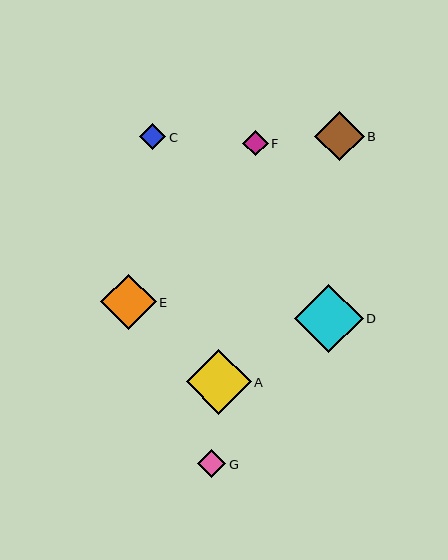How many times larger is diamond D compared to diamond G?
Diamond D is approximately 2.4 times the size of diamond G.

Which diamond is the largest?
Diamond D is the largest with a size of approximately 69 pixels.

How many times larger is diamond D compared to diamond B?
Diamond D is approximately 1.4 times the size of diamond B.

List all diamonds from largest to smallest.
From largest to smallest: D, A, E, B, G, C, F.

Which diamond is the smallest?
Diamond F is the smallest with a size of approximately 25 pixels.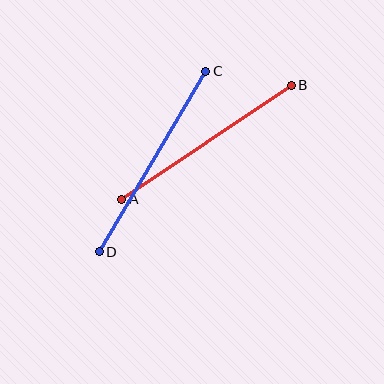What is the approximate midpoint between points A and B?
The midpoint is at approximately (207, 142) pixels.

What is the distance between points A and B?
The distance is approximately 204 pixels.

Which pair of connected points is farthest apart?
Points C and D are farthest apart.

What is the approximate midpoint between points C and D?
The midpoint is at approximately (153, 162) pixels.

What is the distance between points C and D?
The distance is approximately 209 pixels.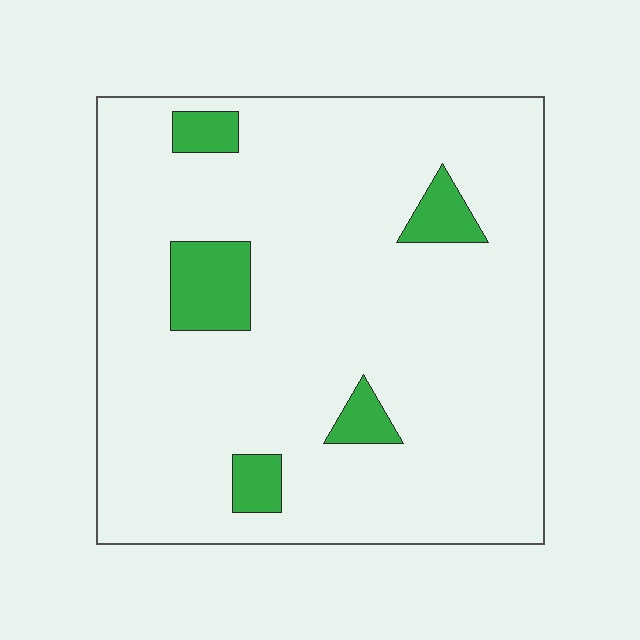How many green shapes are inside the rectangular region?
5.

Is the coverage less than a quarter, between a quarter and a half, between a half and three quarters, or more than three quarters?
Less than a quarter.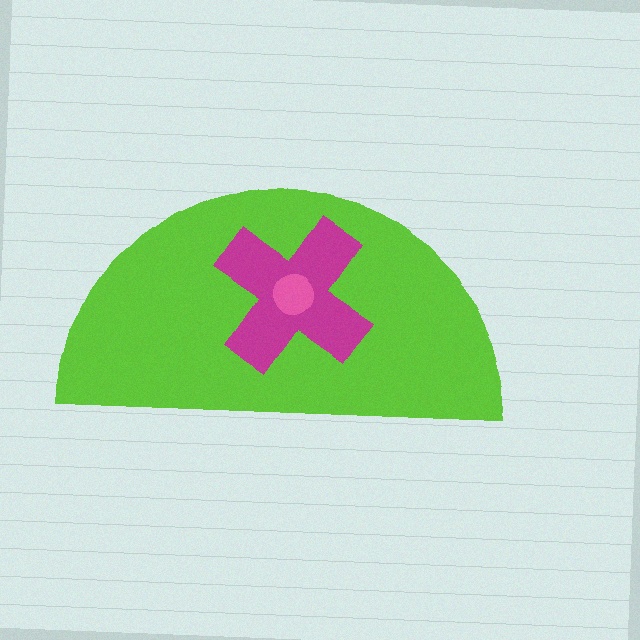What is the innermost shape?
The pink circle.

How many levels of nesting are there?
3.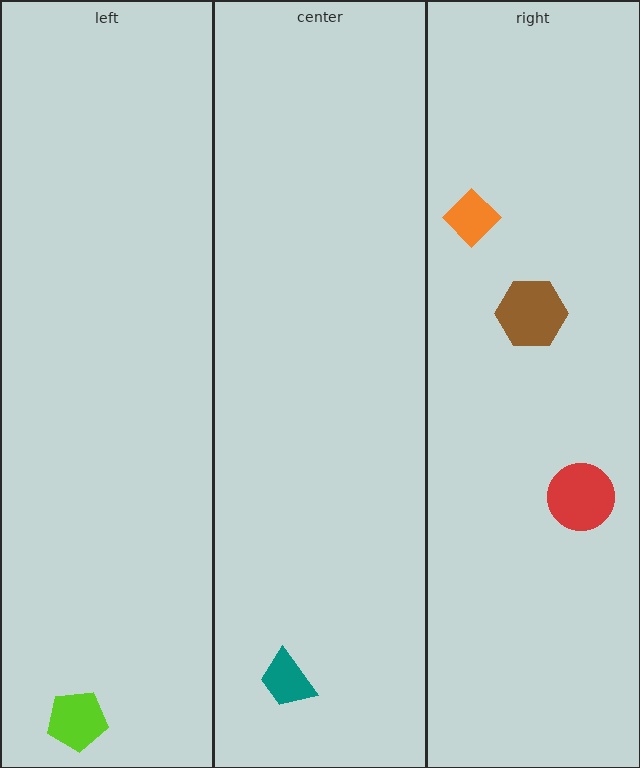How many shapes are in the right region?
3.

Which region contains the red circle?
The right region.